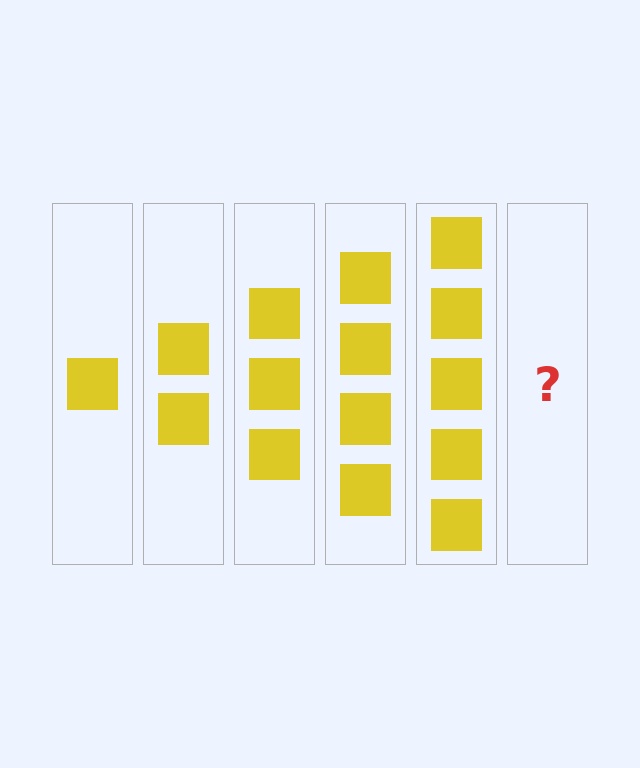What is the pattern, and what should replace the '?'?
The pattern is that each step adds one more square. The '?' should be 6 squares.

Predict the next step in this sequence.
The next step is 6 squares.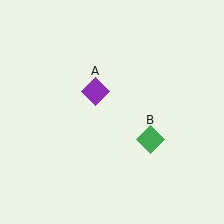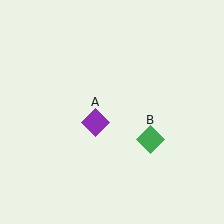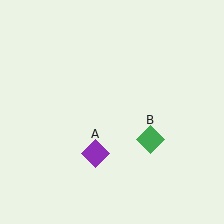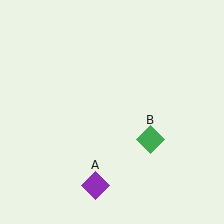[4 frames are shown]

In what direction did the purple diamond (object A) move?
The purple diamond (object A) moved down.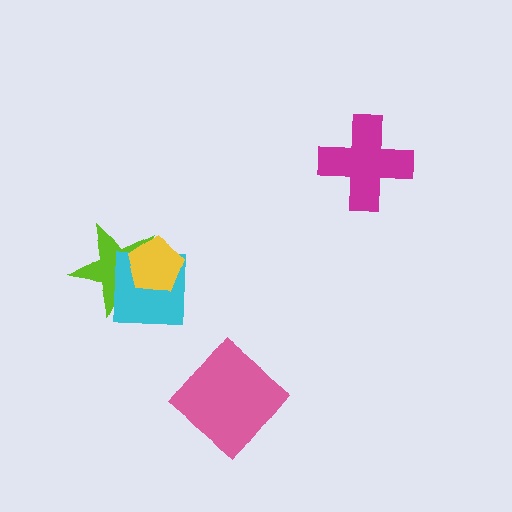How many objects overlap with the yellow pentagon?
2 objects overlap with the yellow pentagon.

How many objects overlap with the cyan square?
2 objects overlap with the cyan square.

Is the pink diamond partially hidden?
No, no other shape covers it.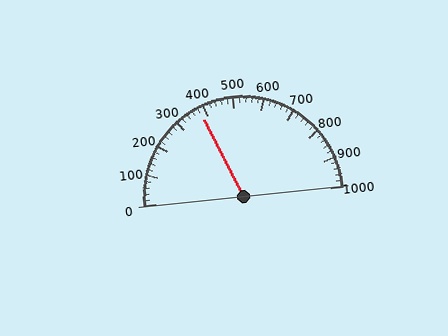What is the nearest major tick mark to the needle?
The nearest major tick mark is 400.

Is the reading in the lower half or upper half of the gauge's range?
The reading is in the lower half of the range (0 to 1000).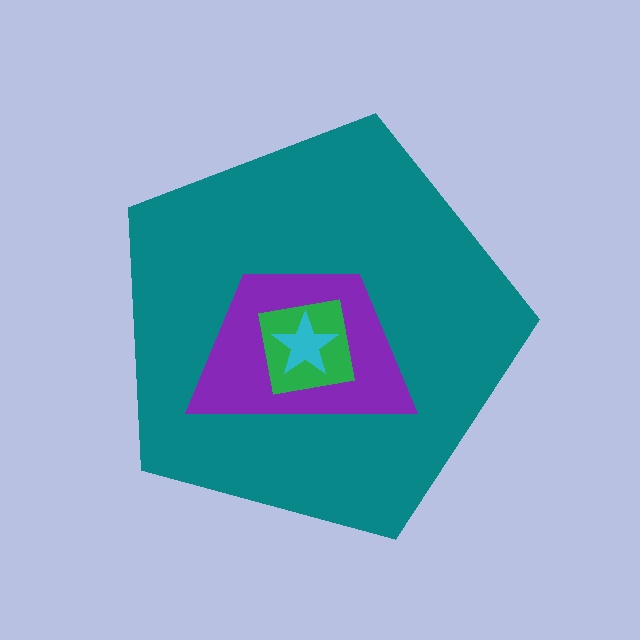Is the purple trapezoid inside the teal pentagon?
Yes.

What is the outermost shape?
The teal pentagon.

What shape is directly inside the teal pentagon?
The purple trapezoid.